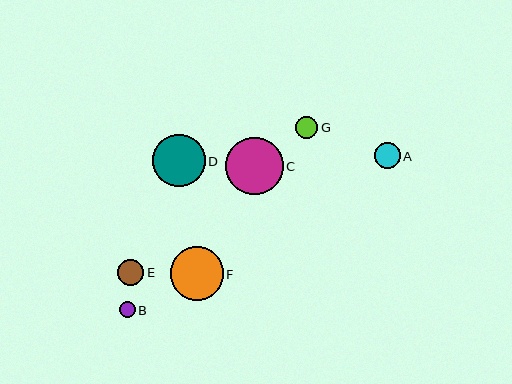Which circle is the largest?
Circle C is the largest with a size of approximately 57 pixels.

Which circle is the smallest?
Circle B is the smallest with a size of approximately 15 pixels.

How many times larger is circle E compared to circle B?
Circle E is approximately 1.7 times the size of circle B.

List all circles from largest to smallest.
From largest to smallest: C, F, D, E, A, G, B.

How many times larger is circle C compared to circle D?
Circle C is approximately 1.1 times the size of circle D.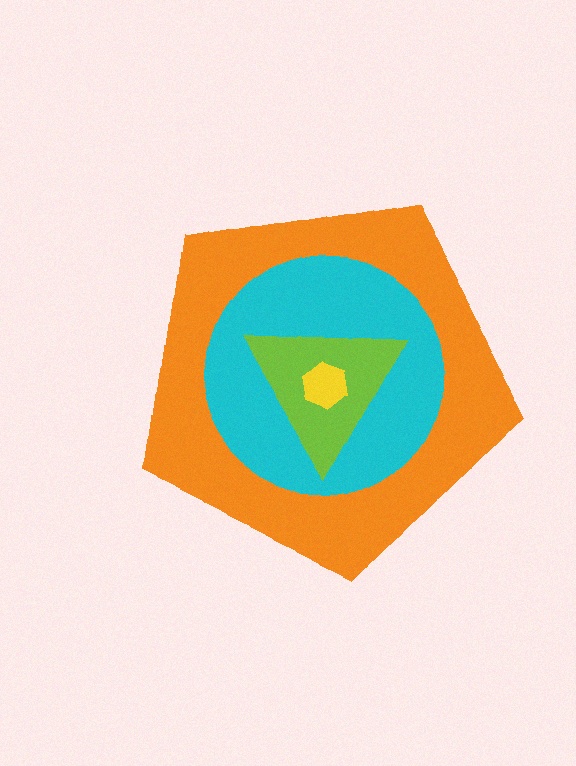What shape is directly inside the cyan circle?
The lime triangle.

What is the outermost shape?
The orange pentagon.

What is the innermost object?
The yellow hexagon.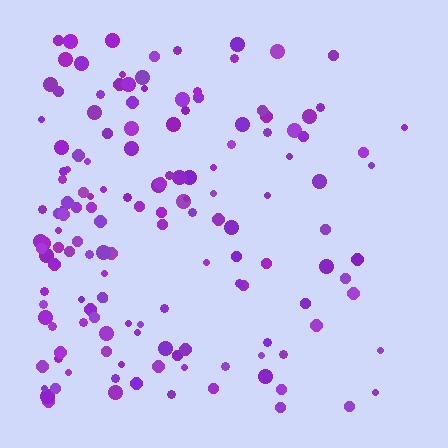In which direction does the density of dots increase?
From right to left, with the left side densest.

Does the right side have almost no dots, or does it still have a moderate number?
Still a moderate number, just noticeably fewer than the left.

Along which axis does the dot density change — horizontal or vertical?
Horizontal.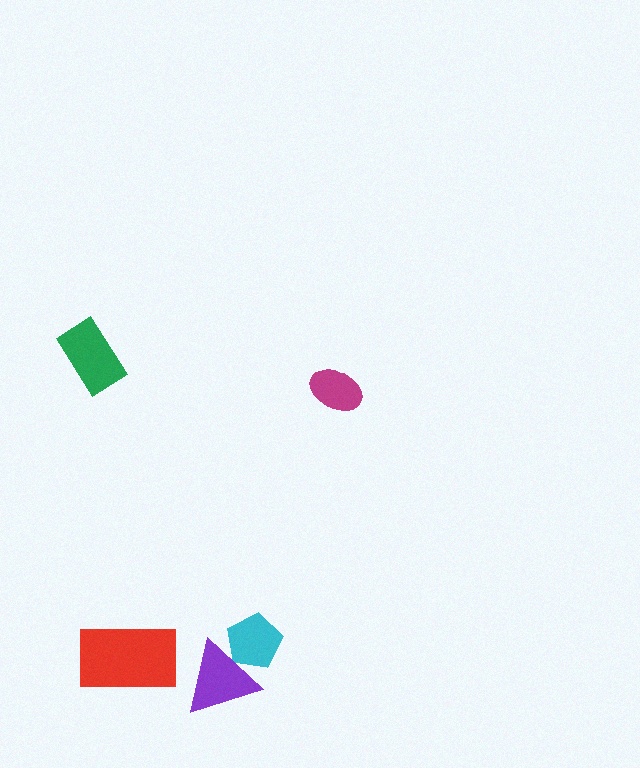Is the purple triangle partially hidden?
No, no other shape covers it.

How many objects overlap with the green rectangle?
0 objects overlap with the green rectangle.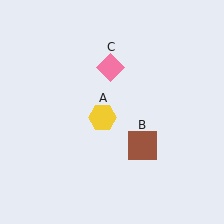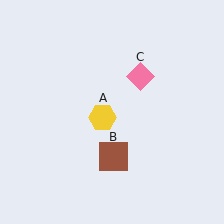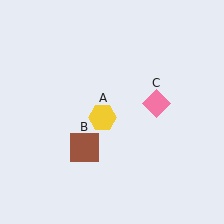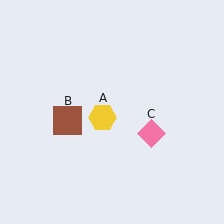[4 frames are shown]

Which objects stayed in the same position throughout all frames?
Yellow hexagon (object A) remained stationary.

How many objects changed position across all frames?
2 objects changed position: brown square (object B), pink diamond (object C).